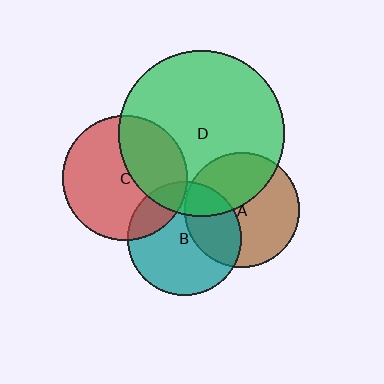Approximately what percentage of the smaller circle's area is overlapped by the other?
Approximately 30%.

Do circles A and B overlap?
Yes.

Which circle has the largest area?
Circle D (green).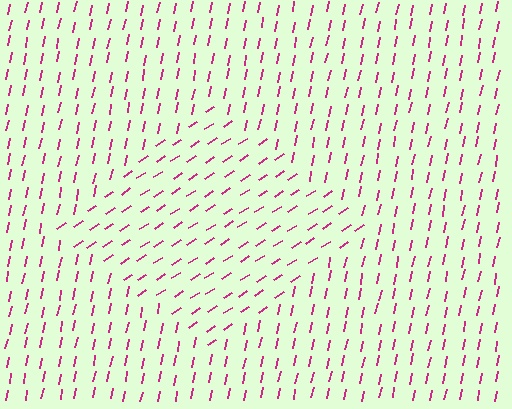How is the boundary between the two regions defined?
The boundary is defined purely by a change in line orientation (approximately 45 degrees difference). All lines are the same color and thickness.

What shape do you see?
I see a diamond.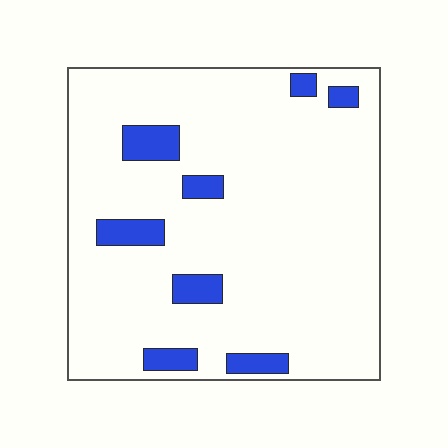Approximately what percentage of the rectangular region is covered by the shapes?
Approximately 10%.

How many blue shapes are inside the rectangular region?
8.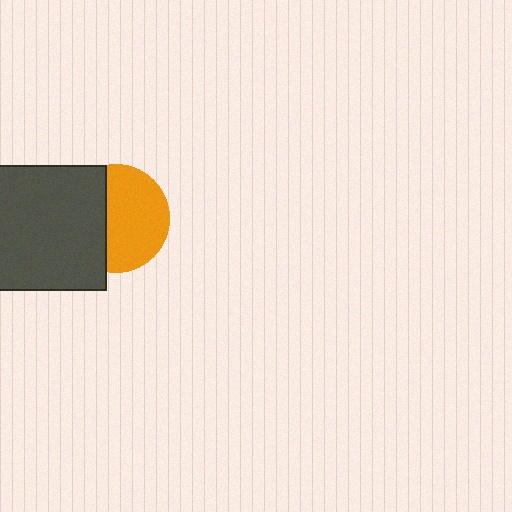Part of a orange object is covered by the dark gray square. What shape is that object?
It is a circle.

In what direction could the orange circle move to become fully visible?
The orange circle could move right. That would shift it out from behind the dark gray square entirely.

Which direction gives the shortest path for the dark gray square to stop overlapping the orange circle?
Moving left gives the shortest separation.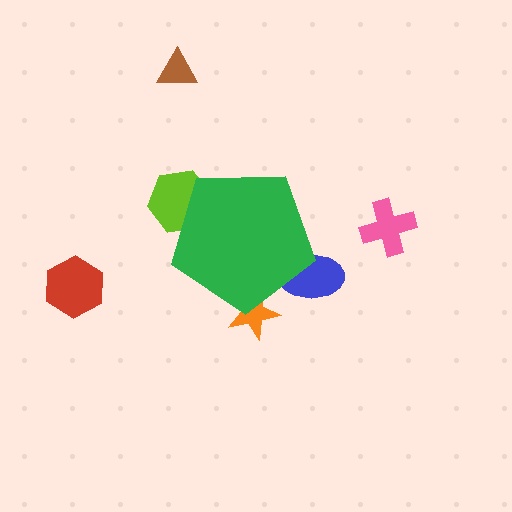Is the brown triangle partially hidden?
No, the brown triangle is fully visible.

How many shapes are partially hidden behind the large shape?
3 shapes are partially hidden.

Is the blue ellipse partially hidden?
Yes, the blue ellipse is partially hidden behind the green pentagon.